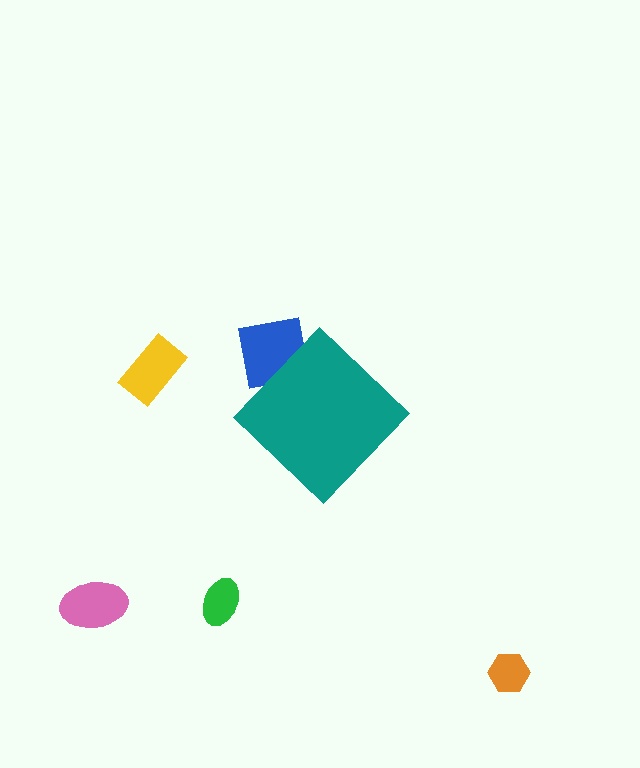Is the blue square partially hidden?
Yes, the blue square is partially hidden behind the teal diamond.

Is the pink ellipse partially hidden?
No, the pink ellipse is fully visible.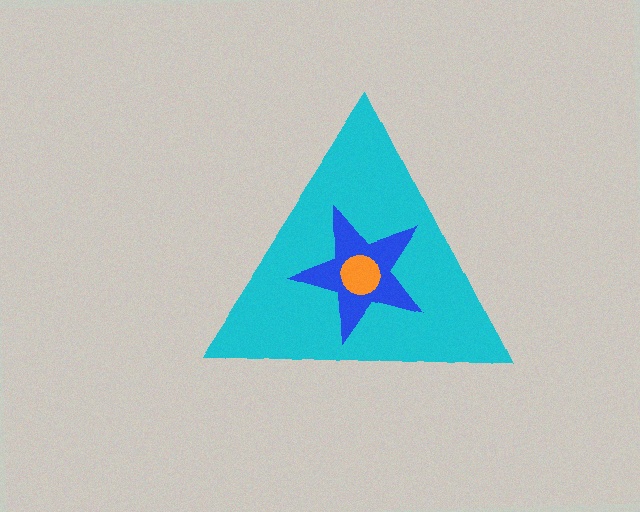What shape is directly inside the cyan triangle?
The blue star.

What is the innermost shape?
The orange circle.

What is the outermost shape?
The cyan triangle.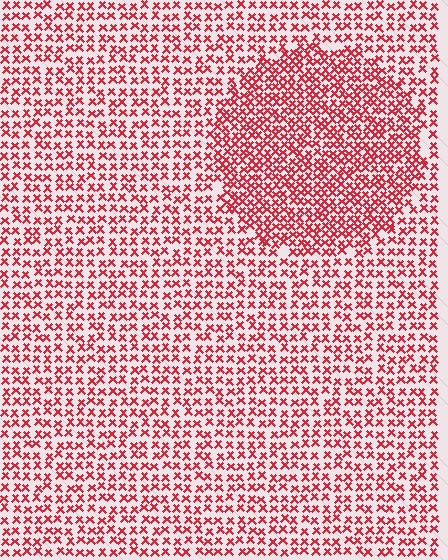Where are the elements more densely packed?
The elements are more densely packed inside the circle boundary.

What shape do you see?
I see a circle.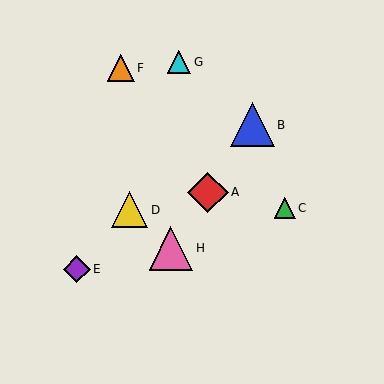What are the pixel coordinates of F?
Object F is at (121, 68).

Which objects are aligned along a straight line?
Objects A, B, H are aligned along a straight line.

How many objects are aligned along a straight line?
3 objects (A, B, H) are aligned along a straight line.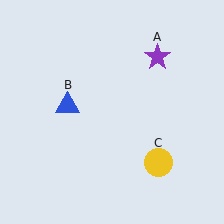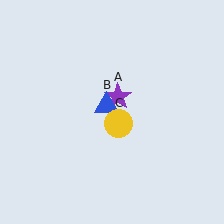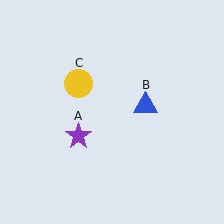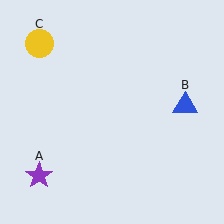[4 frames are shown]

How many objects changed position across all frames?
3 objects changed position: purple star (object A), blue triangle (object B), yellow circle (object C).